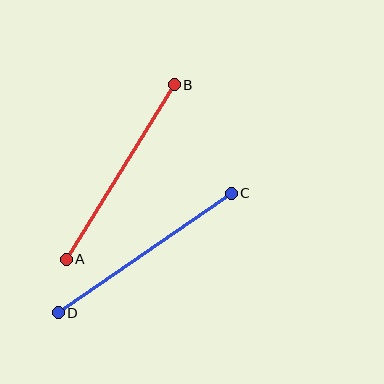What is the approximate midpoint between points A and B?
The midpoint is at approximately (120, 172) pixels.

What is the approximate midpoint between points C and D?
The midpoint is at approximately (145, 253) pixels.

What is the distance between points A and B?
The distance is approximately 205 pixels.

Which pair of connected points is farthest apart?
Points C and D are farthest apart.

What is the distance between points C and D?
The distance is approximately 210 pixels.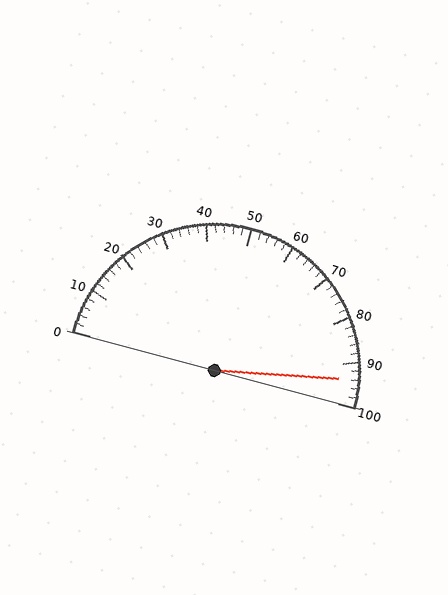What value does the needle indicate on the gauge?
The needle indicates approximately 94.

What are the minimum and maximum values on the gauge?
The gauge ranges from 0 to 100.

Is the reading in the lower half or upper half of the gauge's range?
The reading is in the upper half of the range (0 to 100).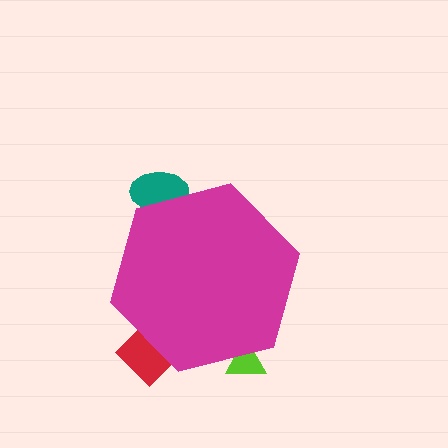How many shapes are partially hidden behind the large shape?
3 shapes are partially hidden.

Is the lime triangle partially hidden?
Yes, the lime triangle is partially hidden behind the magenta hexagon.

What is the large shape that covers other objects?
A magenta hexagon.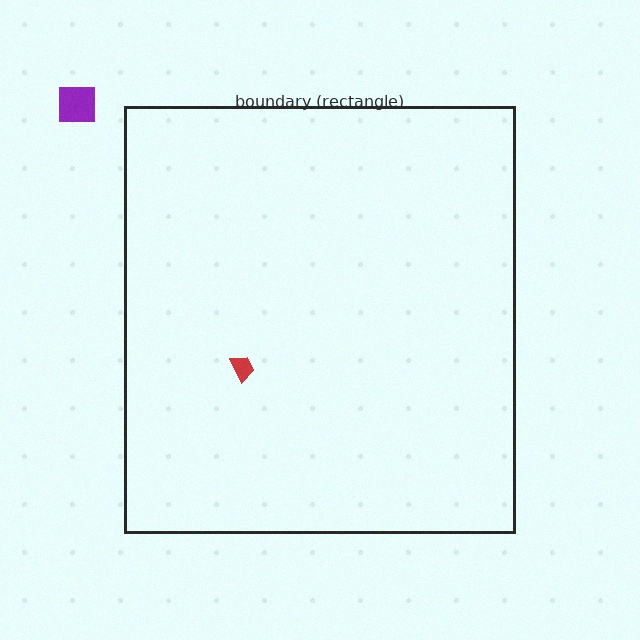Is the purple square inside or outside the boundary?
Outside.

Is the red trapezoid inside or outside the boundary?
Inside.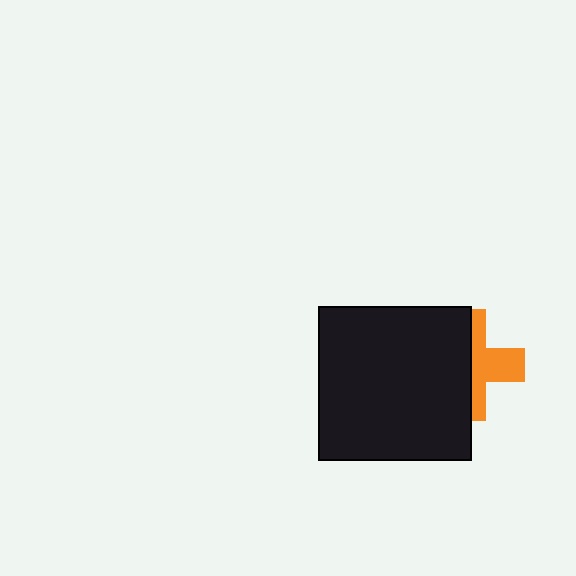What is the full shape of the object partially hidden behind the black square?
The partially hidden object is an orange cross.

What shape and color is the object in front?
The object in front is a black square.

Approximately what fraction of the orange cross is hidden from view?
Roughly 55% of the orange cross is hidden behind the black square.